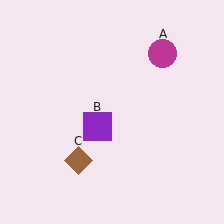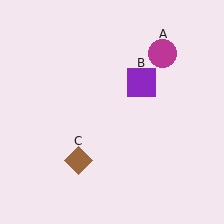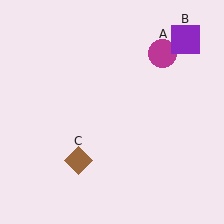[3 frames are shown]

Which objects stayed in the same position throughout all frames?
Magenta circle (object A) and brown diamond (object C) remained stationary.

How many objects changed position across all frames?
1 object changed position: purple square (object B).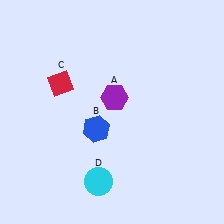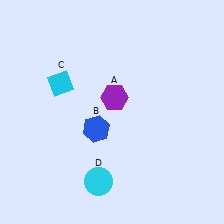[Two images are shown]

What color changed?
The diamond (C) changed from red in Image 1 to cyan in Image 2.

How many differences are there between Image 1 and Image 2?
There is 1 difference between the two images.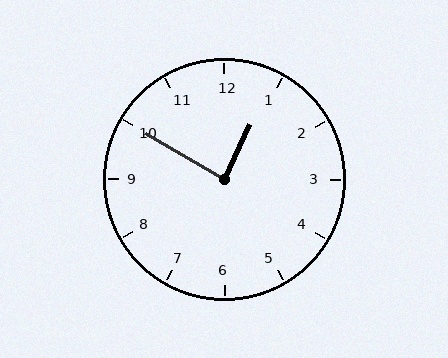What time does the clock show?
12:50.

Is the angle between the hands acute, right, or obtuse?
It is right.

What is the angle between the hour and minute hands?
Approximately 85 degrees.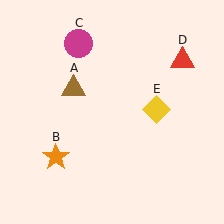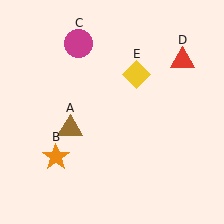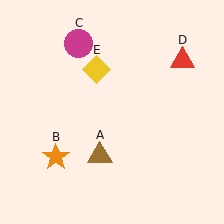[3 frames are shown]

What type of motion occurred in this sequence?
The brown triangle (object A), yellow diamond (object E) rotated counterclockwise around the center of the scene.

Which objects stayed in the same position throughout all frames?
Orange star (object B) and magenta circle (object C) and red triangle (object D) remained stationary.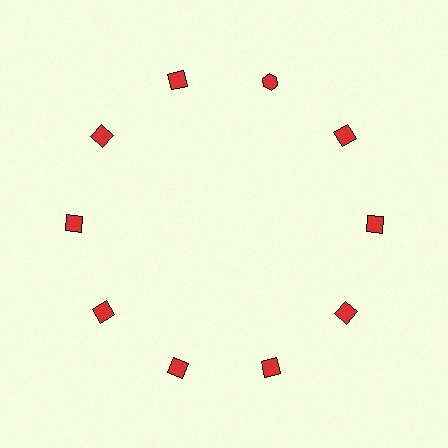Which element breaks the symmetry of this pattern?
The red hexagon at roughly the 1 o'clock position breaks the symmetry. All other shapes are red squares.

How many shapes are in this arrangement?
There are 10 shapes arranged in a ring pattern.